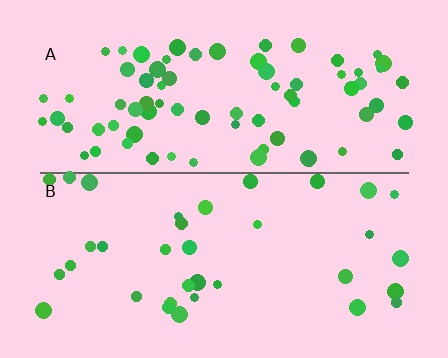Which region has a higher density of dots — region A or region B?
A (the top).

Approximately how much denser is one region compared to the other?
Approximately 2.2× — region A over region B.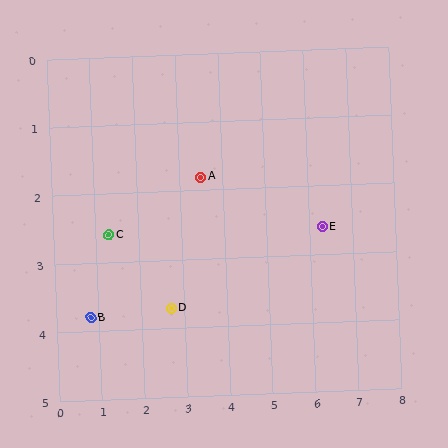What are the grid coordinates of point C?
Point C is at approximately (1.3, 2.6).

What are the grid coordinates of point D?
Point D is at approximately (2.7, 3.7).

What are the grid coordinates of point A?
Point A is at approximately (3.5, 1.8).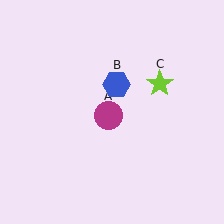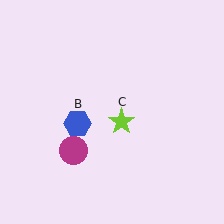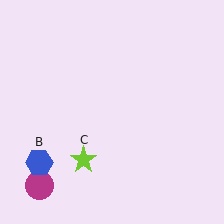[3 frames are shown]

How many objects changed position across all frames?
3 objects changed position: magenta circle (object A), blue hexagon (object B), lime star (object C).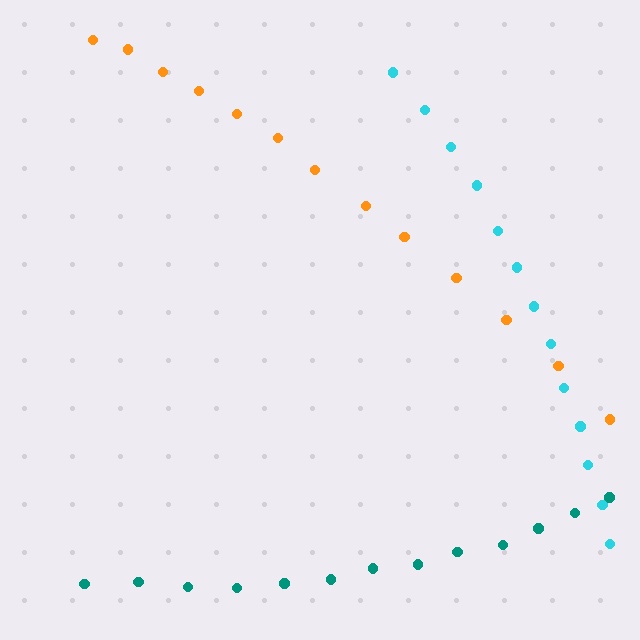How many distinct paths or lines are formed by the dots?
There are 3 distinct paths.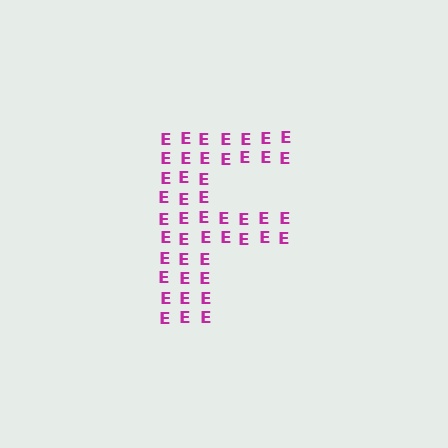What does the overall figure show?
The overall figure shows the letter F.